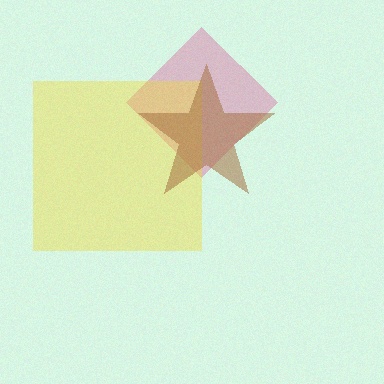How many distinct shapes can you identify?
There are 3 distinct shapes: a pink diamond, a yellow square, a brown star.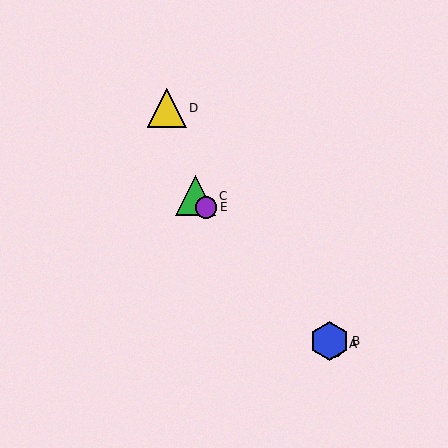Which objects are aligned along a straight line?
Objects A, B, C, E are aligned along a straight line.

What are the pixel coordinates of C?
Object C is at (195, 196).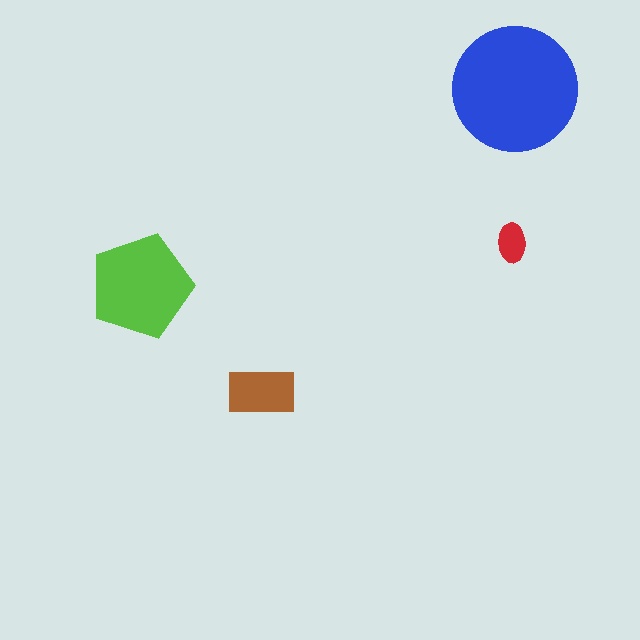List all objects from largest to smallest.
The blue circle, the lime pentagon, the brown rectangle, the red ellipse.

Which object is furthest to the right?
The blue circle is rightmost.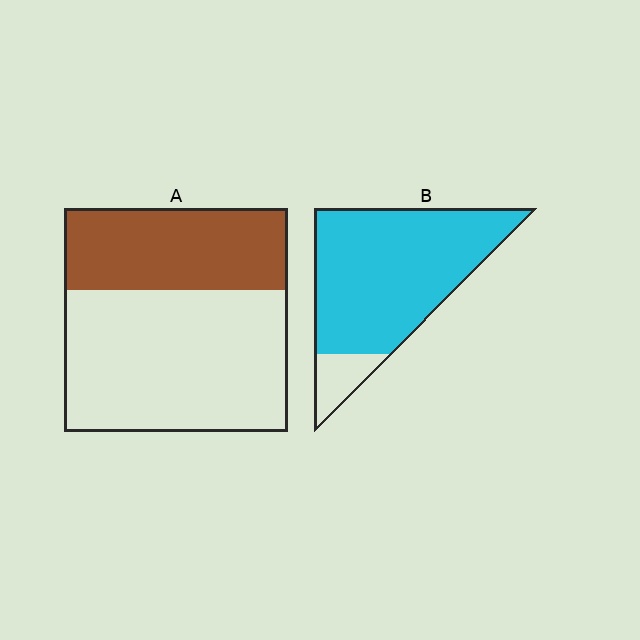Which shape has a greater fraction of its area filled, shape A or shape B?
Shape B.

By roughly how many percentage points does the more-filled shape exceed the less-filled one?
By roughly 50 percentage points (B over A).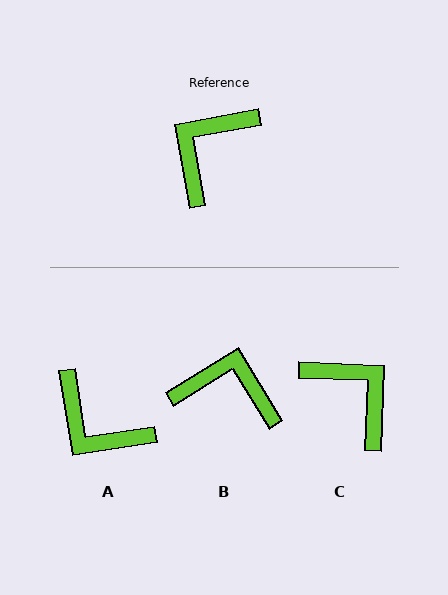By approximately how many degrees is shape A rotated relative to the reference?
Approximately 89 degrees counter-clockwise.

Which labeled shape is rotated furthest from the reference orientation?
C, about 103 degrees away.